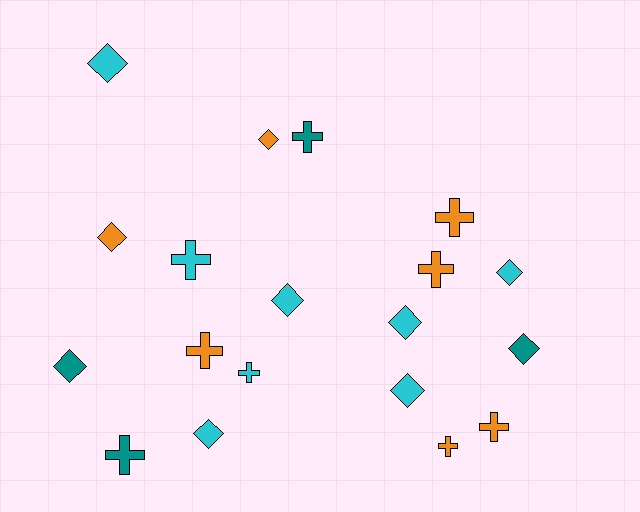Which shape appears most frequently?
Diamond, with 10 objects.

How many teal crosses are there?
There are 2 teal crosses.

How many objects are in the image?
There are 19 objects.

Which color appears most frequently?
Cyan, with 8 objects.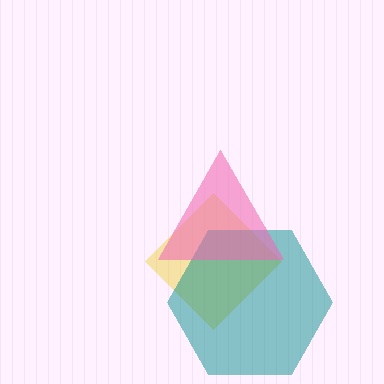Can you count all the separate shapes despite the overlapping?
Yes, there are 3 separate shapes.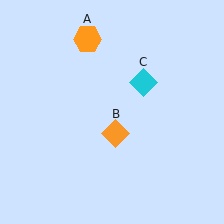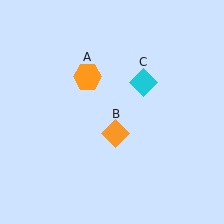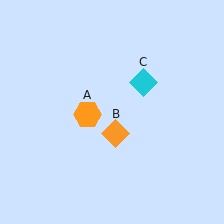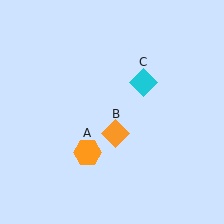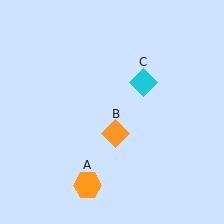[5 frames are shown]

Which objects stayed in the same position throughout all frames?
Orange diamond (object B) and cyan diamond (object C) remained stationary.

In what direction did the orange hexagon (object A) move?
The orange hexagon (object A) moved down.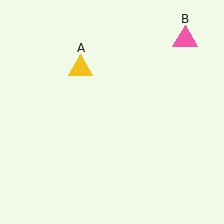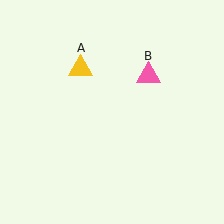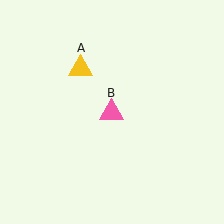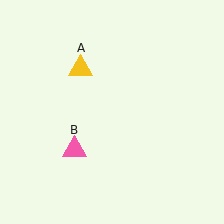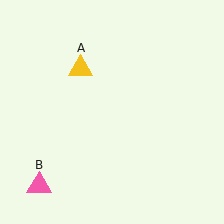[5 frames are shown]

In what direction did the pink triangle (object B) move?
The pink triangle (object B) moved down and to the left.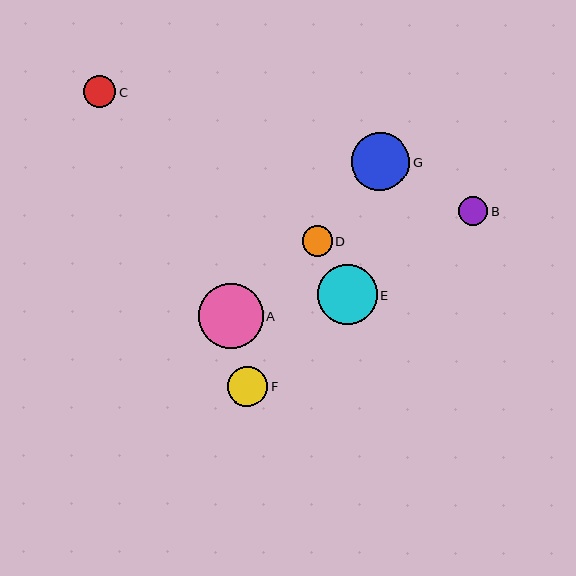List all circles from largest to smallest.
From largest to smallest: A, E, G, F, C, D, B.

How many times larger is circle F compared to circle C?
Circle F is approximately 1.2 times the size of circle C.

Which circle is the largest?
Circle A is the largest with a size of approximately 65 pixels.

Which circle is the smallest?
Circle B is the smallest with a size of approximately 29 pixels.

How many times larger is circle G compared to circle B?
Circle G is approximately 2.0 times the size of circle B.